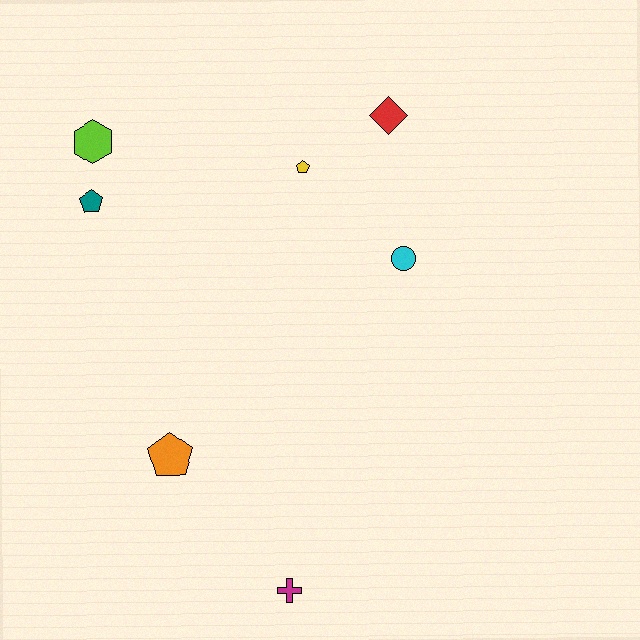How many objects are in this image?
There are 7 objects.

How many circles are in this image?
There is 1 circle.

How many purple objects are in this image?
There are no purple objects.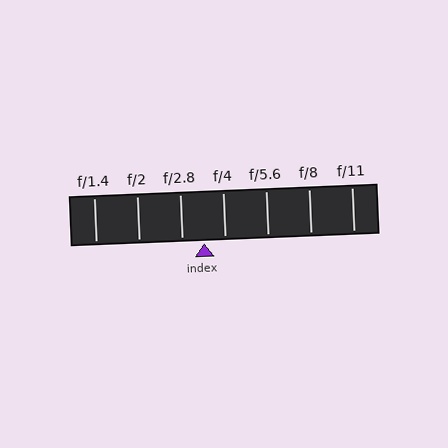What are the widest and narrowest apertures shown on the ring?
The widest aperture shown is f/1.4 and the narrowest is f/11.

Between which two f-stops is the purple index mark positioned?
The index mark is between f/2.8 and f/4.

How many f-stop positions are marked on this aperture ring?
There are 7 f-stop positions marked.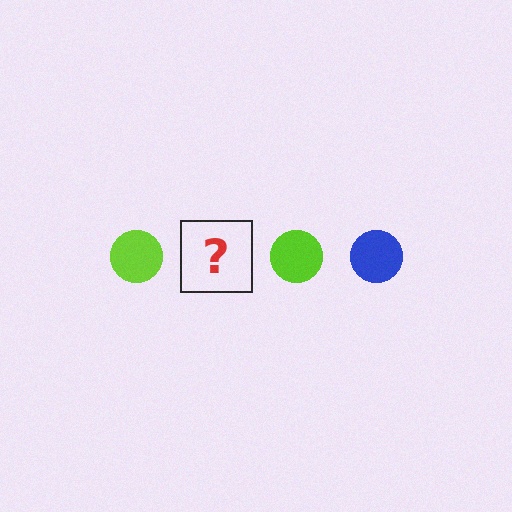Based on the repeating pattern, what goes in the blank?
The blank should be a blue circle.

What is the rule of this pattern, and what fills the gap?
The rule is that the pattern cycles through lime, blue circles. The gap should be filled with a blue circle.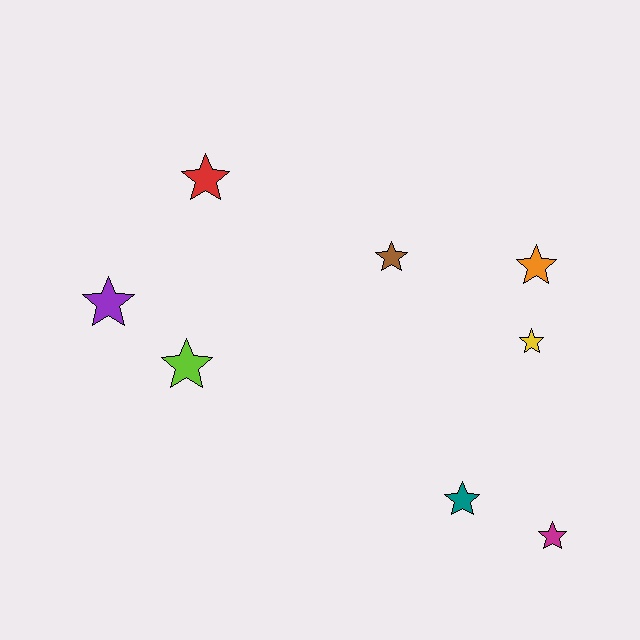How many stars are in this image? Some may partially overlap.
There are 8 stars.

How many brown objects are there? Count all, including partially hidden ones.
There is 1 brown object.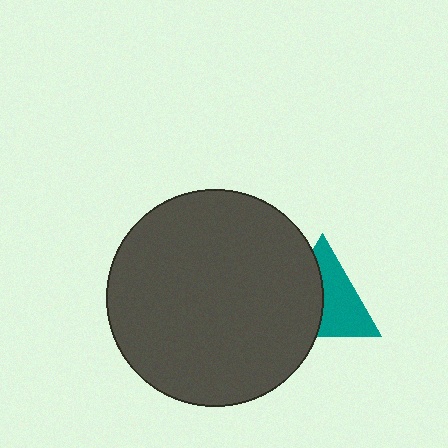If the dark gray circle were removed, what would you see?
You would see the complete teal triangle.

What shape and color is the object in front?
The object in front is a dark gray circle.